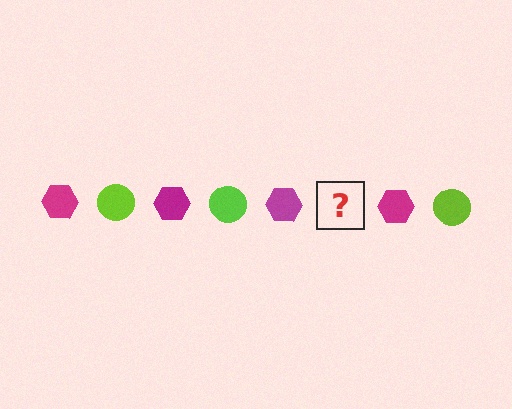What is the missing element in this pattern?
The missing element is a lime circle.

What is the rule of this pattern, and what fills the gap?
The rule is that the pattern alternates between magenta hexagon and lime circle. The gap should be filled with a lime circle.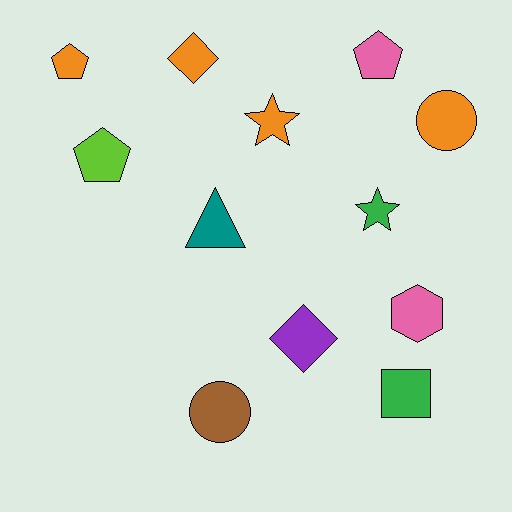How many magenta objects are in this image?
There are no magenta objects.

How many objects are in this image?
There are 12 objects.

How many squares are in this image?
There is 1 square.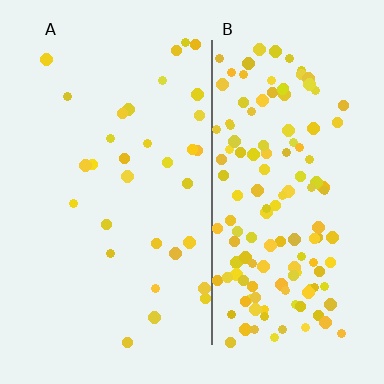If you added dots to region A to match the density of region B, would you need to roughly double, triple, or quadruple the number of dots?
Approximately quadruple.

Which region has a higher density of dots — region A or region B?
B (the right).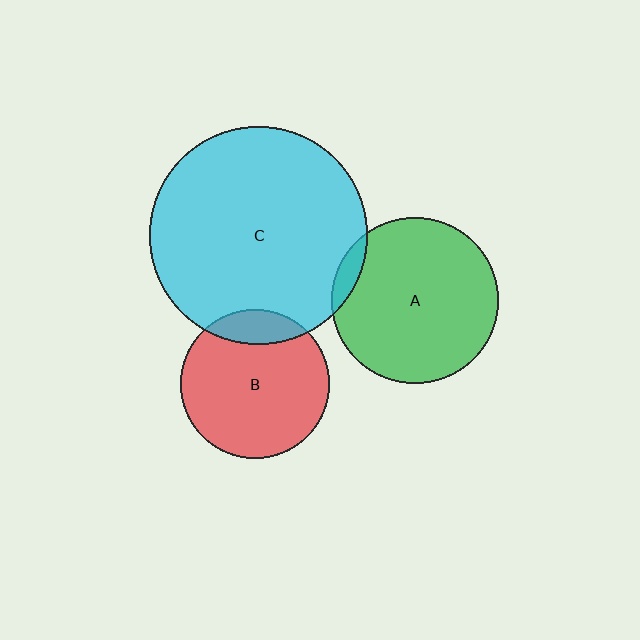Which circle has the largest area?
Circle C (cyan).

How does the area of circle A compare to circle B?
Approximately 1.3 times.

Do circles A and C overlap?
Yes.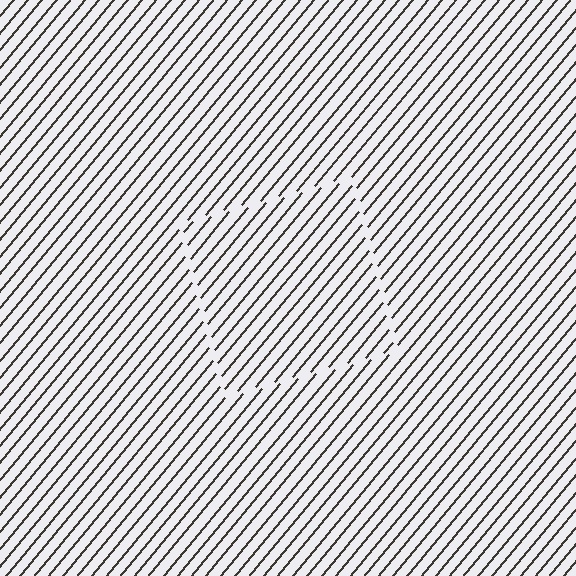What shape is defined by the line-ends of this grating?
An illusory square. The interior of the shape contains the same grating, shifted by half a period — the contour is defined by the phase discontinuity where line-ends from the inner and outer gratings abut.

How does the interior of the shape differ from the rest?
The interior of the shape contains the same grating, shifted by half a period — the contour is defined by the phase discontinuity where line-ends from the inner and outer gratings abut.